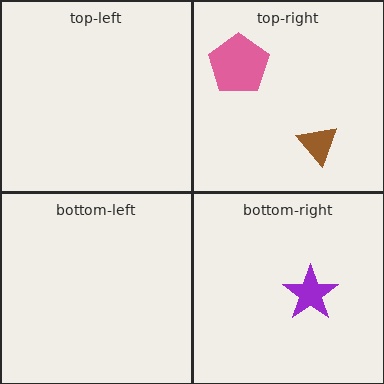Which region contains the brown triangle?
The top-right region.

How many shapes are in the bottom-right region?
1.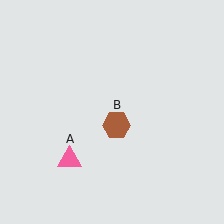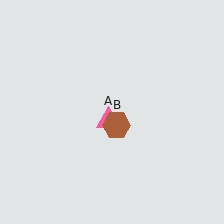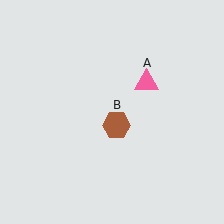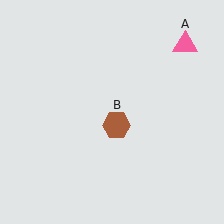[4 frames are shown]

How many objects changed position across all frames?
1 object changed position: pink triangle (object A).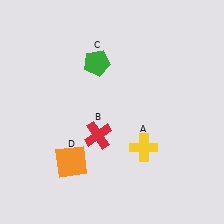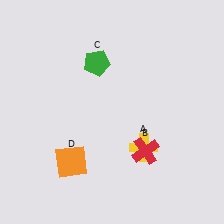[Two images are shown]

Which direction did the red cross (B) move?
The red cross (B) moved right.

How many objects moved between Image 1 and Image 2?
1 object moved between the two images.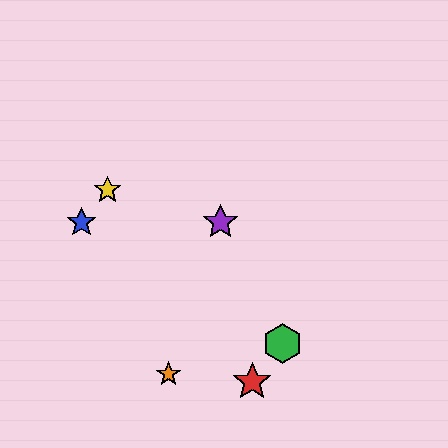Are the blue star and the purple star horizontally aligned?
Yes, both are at y≈222.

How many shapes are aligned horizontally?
2 shapes (the blue star, the purple star) are aligned horizontally.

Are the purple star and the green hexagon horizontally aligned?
No, the purple star is at y≈222 and the green hexagon is at y≈343.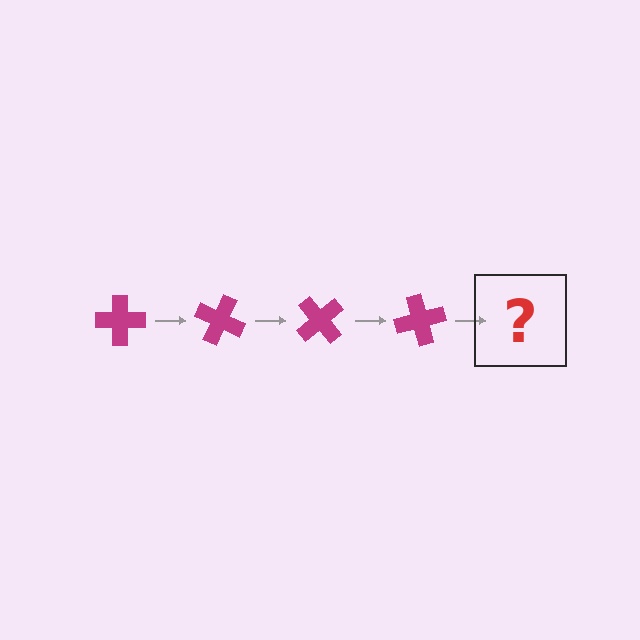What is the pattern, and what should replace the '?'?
The pattern is that the cross rotates 25 degrees each step. The '?' should be a magenta cross rotated 100 degrees.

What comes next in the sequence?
The next element should be a magenta cross rotated 100 degrees.